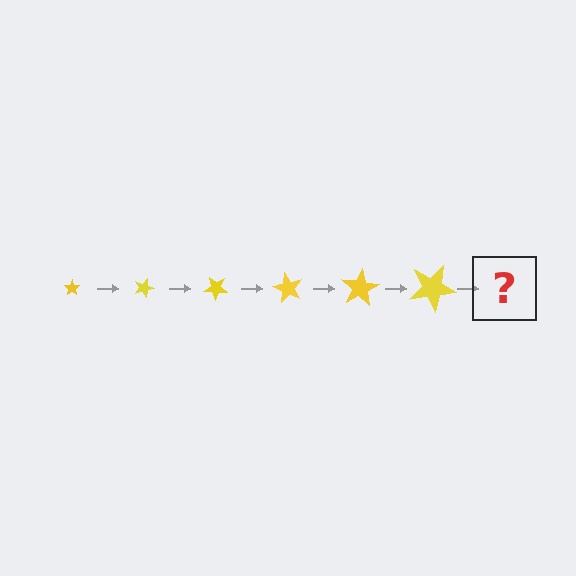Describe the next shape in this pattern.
It should be a star, larger than the previous one and rotated 120 degrees from the start.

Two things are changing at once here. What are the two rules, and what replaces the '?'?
The two rules are that the star grows larger each step and it rotates 20 degrees each step. The '?' should be a star, larger than the previous one and rotated 120 degrees from the start.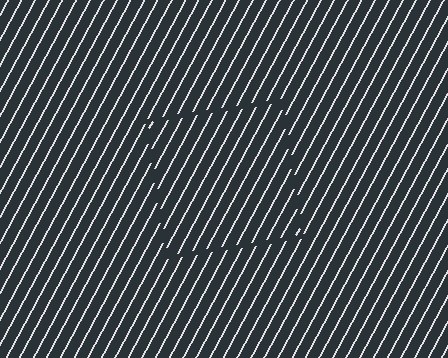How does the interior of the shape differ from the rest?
The interior of the shape contains the same grating, shifted by half a period — the contour is defined by the phase discontinuity where line-ends from the inner and outer gratings abut.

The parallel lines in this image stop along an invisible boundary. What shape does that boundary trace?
An illusory square. The interior of the shape contains the same grating, shifted by half a period — the contour is defined by the phase discontinuity where line-ends from the inner and outer gratings abut.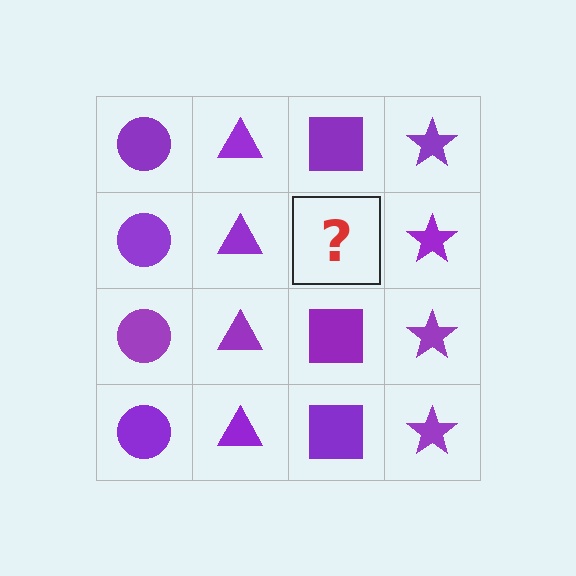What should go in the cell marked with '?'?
The missing cell should contain a purple square.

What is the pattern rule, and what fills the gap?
The rule is that each column has a consistent shape. The gap should be filled with a purple square.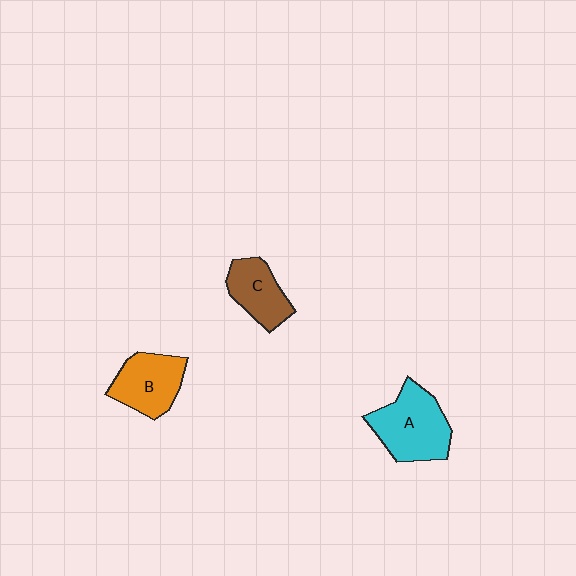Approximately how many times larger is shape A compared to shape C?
Approximately 1.5 times.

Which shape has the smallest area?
Shape C (brown).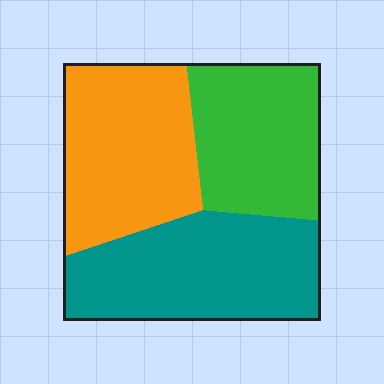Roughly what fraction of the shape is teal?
Teal takes up about three eighths (3/8) of the shape.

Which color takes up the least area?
Green, at roughly 30%.